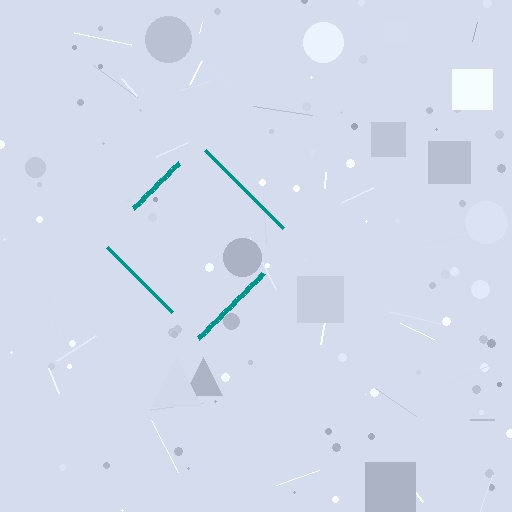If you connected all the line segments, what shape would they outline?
They would outline a diamond.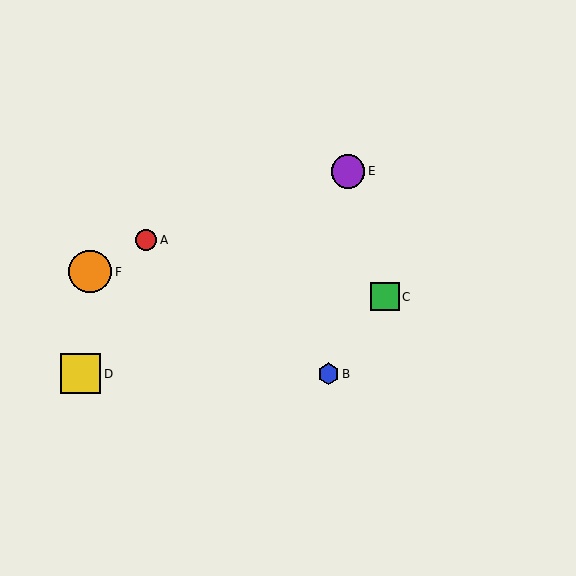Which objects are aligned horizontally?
Objects B, D are aligned horizontally.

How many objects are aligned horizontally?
2 objects (B, D) are aligned horizontally.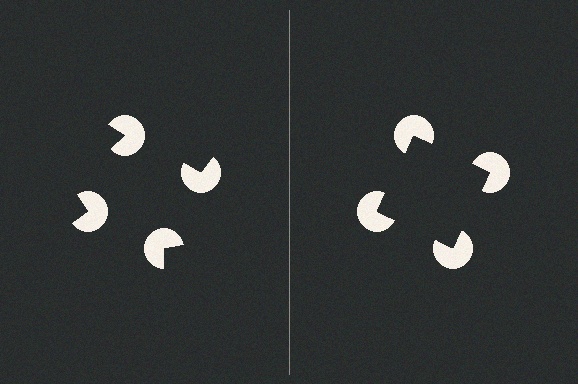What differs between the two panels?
The pac-man discs are positioned identically on both sides; only the wedge orientations differ. On the right they align to a square; on the left they are misaligned.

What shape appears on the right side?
An illusory square.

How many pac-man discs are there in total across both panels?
8 — 4 on each side.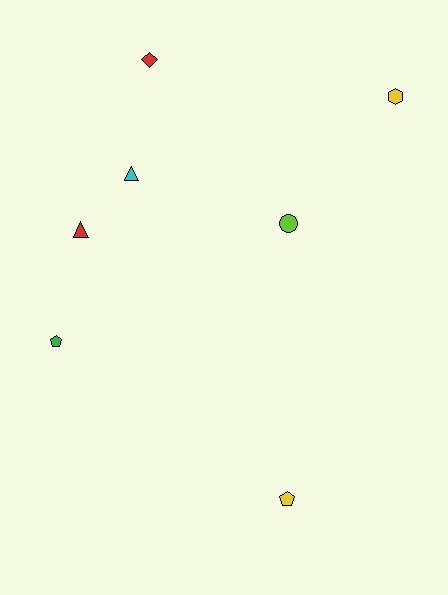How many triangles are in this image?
There are 2 triangles.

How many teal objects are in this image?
There are no teal objects.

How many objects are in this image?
There are 7 objects.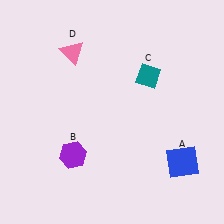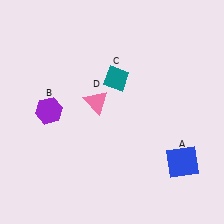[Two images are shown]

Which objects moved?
The objects that moved are: the purple hexagon (B), the teal diamond (C), the pink triangle (D).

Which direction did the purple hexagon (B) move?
The purple hexagon (B) moved up.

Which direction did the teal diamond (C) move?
The teal diamond (C) moved left.